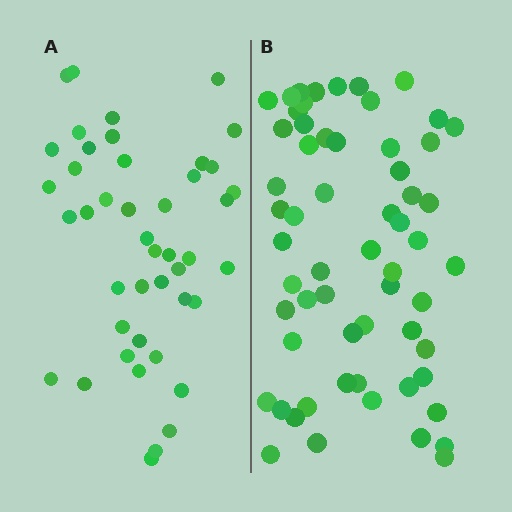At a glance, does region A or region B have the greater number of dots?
Region B (the right region) has more dots.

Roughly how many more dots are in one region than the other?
Region B has approximately 15 more dots than region A.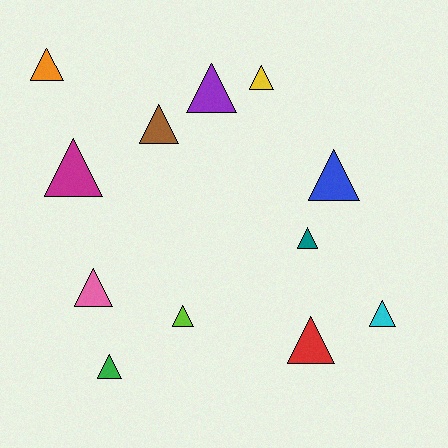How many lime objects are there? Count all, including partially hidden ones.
There is 1 lime object.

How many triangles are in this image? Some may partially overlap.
There are 12 triangles.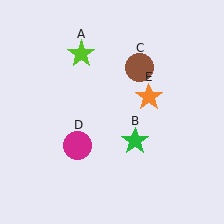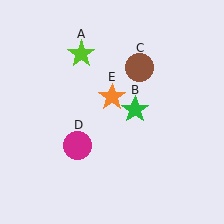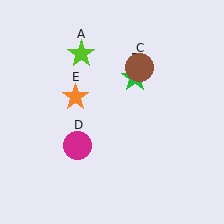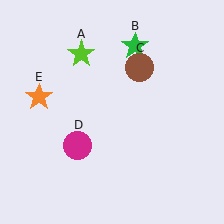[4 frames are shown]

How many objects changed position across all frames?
2 objects changed position: green star (object B), orange star (object E).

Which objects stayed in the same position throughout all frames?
Lime star (object A) and brown circle (object C) and magenta circle (object D) remained stationary.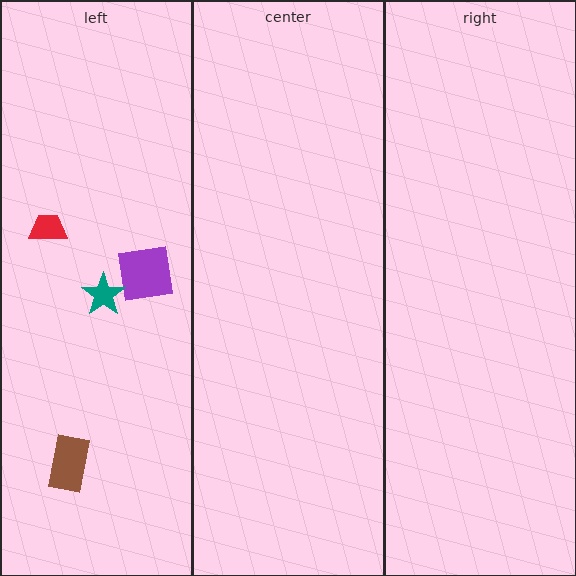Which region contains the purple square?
The left region.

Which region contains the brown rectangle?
The left region.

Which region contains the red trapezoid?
The left region.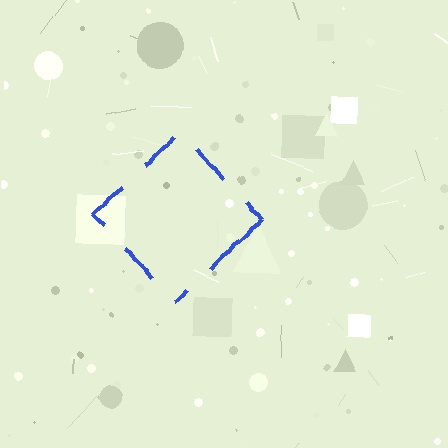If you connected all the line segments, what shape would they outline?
They would outline a diamond.